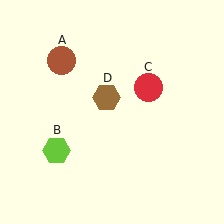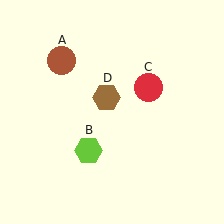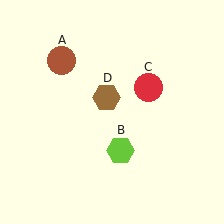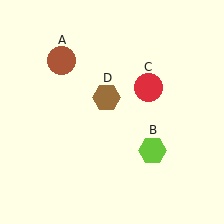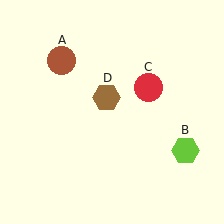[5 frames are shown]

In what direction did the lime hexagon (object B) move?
The lime hexagon (object B) moved right.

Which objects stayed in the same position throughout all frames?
Brown circle (object A) and red circle (object C) and brown hexagon (object D) remained stationary.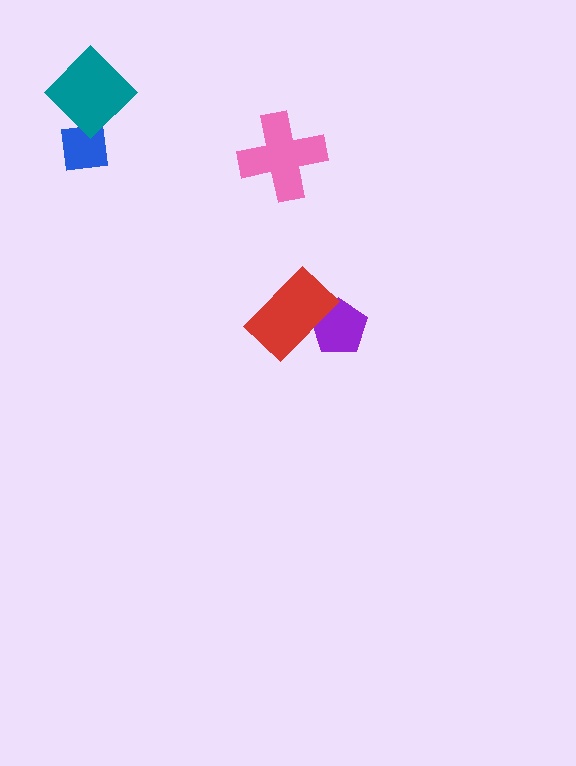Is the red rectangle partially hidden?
No, no other shape covers it.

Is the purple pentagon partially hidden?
Yes, it is partially covered by another shape.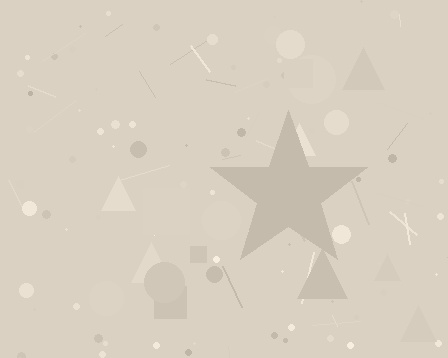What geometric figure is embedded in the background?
A star is embedded in the background.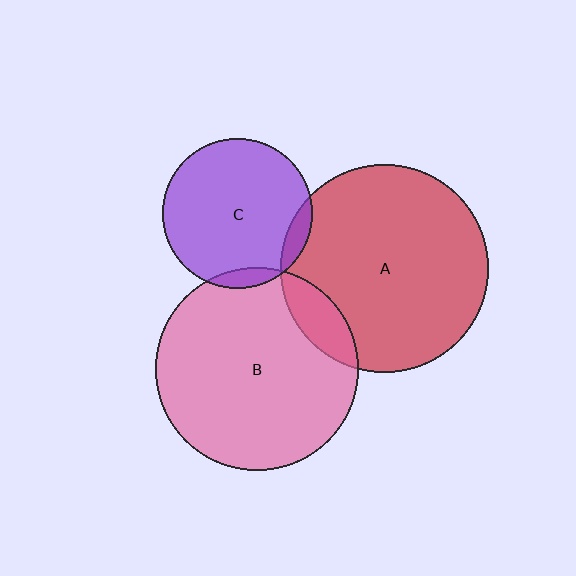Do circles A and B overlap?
Yes.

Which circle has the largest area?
Circle A (red).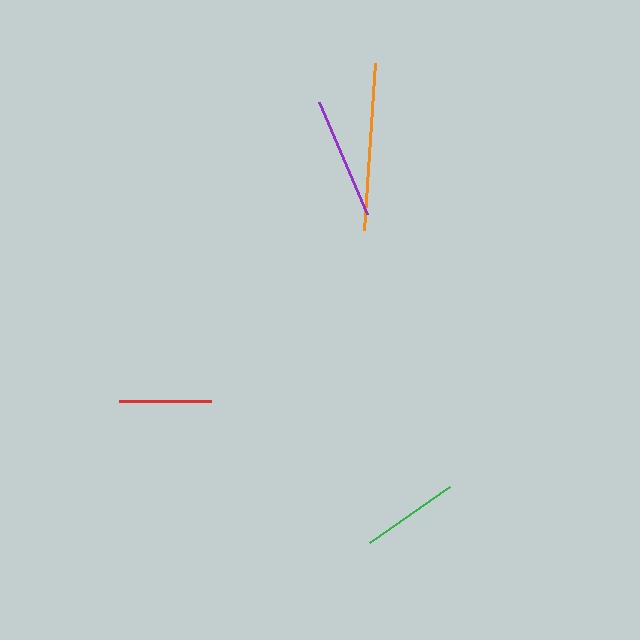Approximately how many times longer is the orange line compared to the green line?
The orange line is approximately 1.7 times the length of the green line.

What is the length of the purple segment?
The purple segment is approximately 122 pixels long.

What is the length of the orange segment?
The orange segment is approximately 167 pixels long.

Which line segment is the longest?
The orange line is the longest at approximately 167 pixels.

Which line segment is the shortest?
The red line is the shortest at approximately 92 pixels.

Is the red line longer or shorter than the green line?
The green line is longer than the red line.